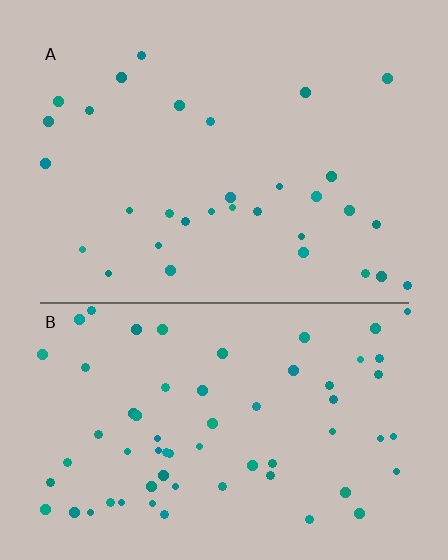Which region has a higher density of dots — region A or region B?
B (the bottom).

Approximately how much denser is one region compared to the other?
Approximately 2.0× — region B over region A.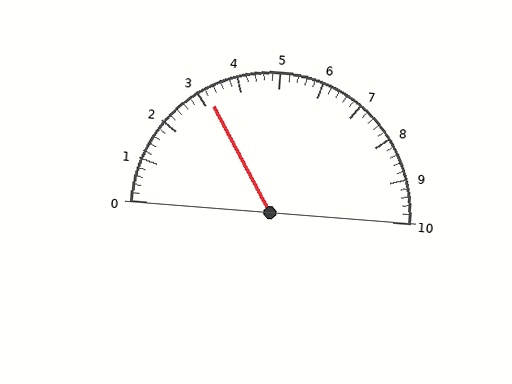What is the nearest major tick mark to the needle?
The nearest major tick mark is 3.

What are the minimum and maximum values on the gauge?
The gauge ranges from 0 to 10.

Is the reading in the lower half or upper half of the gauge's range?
The reading is in the lower half of the range (0 to 10).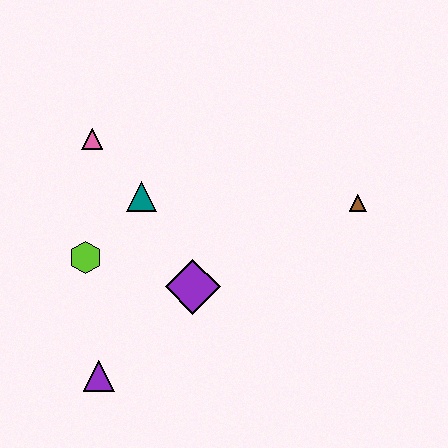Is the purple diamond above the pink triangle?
No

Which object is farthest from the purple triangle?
The brown triangle is farthest from the purple triangle.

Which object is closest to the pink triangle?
The teal triangle is closest to the pink triangle.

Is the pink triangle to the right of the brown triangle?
No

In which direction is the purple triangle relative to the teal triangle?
The purple triangle is below the teal triangle.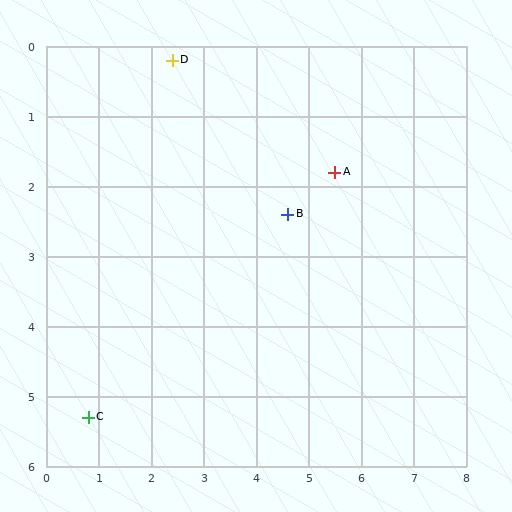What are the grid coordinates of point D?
Point D is at approximately (2.4, 0.2).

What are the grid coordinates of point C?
Point C is at approximately (0.8, 5.3).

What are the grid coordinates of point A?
Point A is at approximately (5.5, 1.8).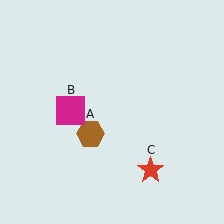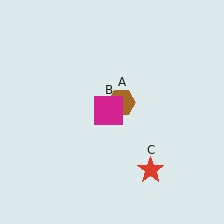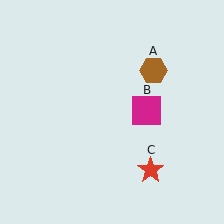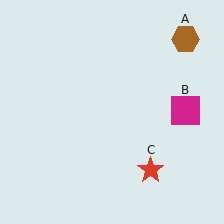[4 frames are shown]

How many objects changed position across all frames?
2 objects changed position: brown hexagon (object A), magenta square (object B).